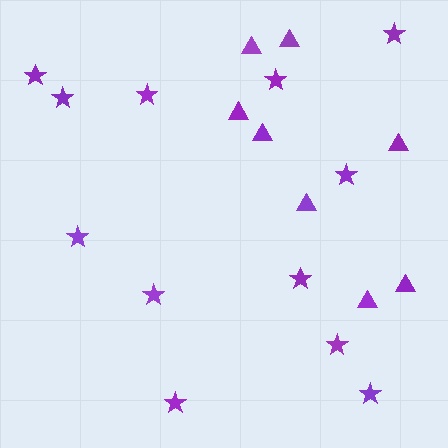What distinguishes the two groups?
There are 2 groups: one group of triangles (8) and one group of stars (12).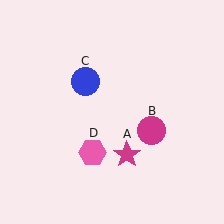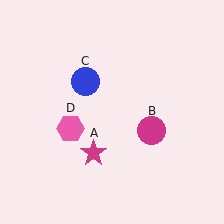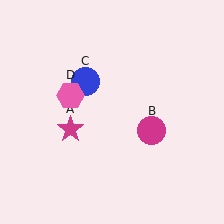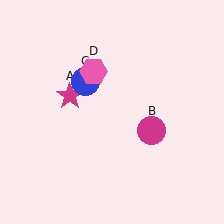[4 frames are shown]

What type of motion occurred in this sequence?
The magenta star (object A), pink hexagon (object D) rotated clockwise around the center of the scene.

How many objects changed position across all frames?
2 objects changed position: magenta star (object A), pink hexagon (object D).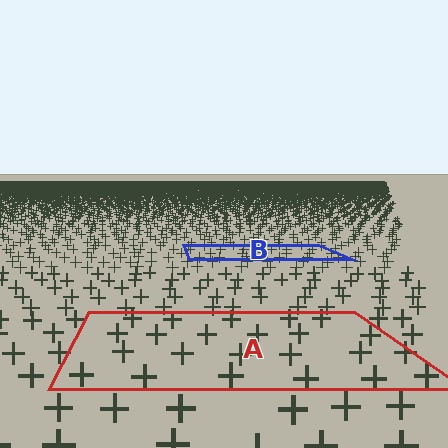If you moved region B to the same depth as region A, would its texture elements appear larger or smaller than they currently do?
They would appear larger. At a closer depth, the same texture elements are projected at a bigger on-screen size.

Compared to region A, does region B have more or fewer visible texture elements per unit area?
Region B has more texture elements per unit area — they are packed more densely because it is farther away.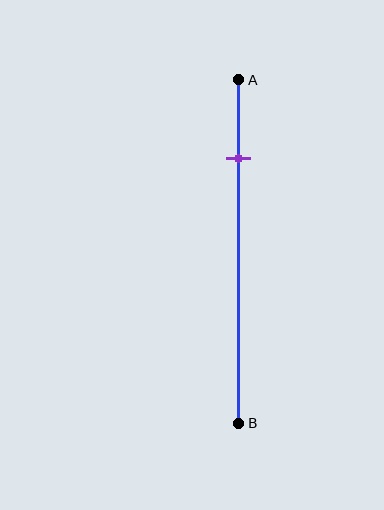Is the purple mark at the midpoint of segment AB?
No, the mark is at about 25% from A, not at the 50% midpoint.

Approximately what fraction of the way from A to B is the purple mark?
The purple mark is approximately 25% of the way from A to B.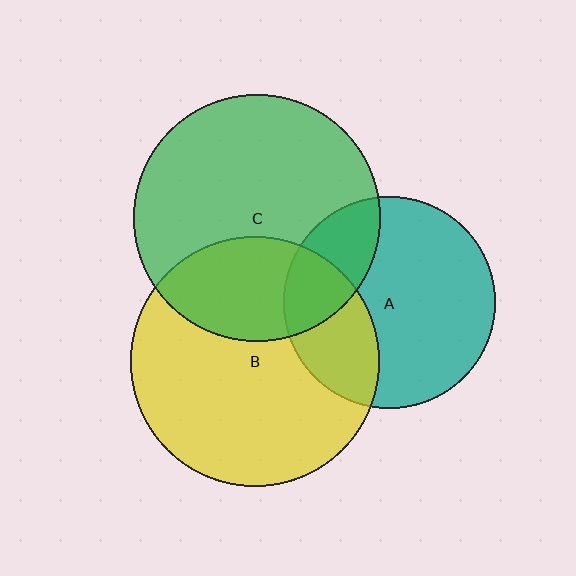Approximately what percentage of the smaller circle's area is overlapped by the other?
Approximately 30%.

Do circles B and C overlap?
Yes.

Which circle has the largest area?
Circle B (yellow).